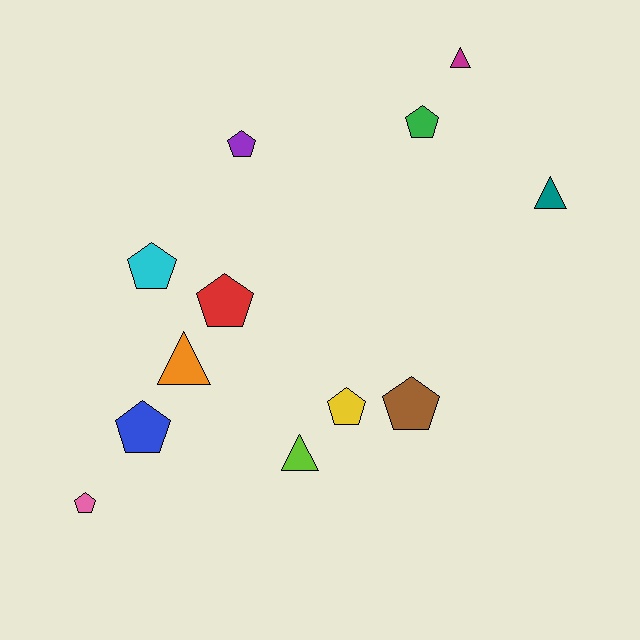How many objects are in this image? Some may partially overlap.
There are 12 objects.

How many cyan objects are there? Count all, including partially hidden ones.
There is 1 cyan object.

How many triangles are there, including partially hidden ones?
There are 4 triangles.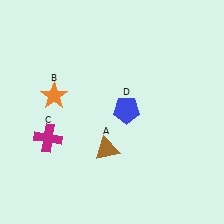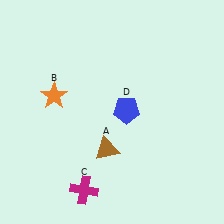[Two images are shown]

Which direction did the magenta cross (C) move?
The magenta cross (C) moved down.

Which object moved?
The magenta cross (C) moved down.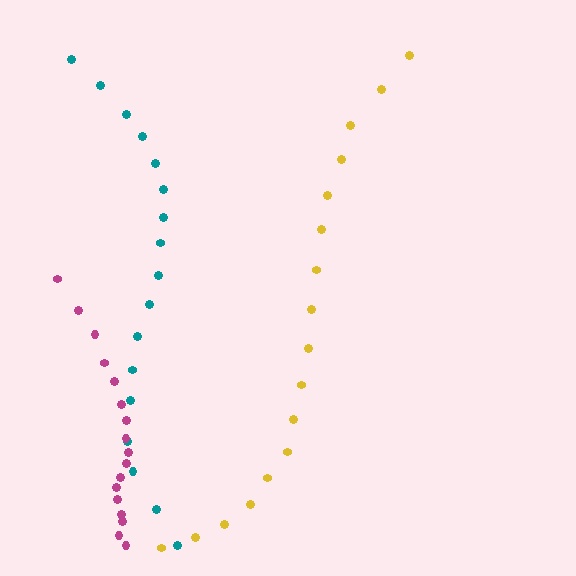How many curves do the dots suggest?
There are 3 distinct paths.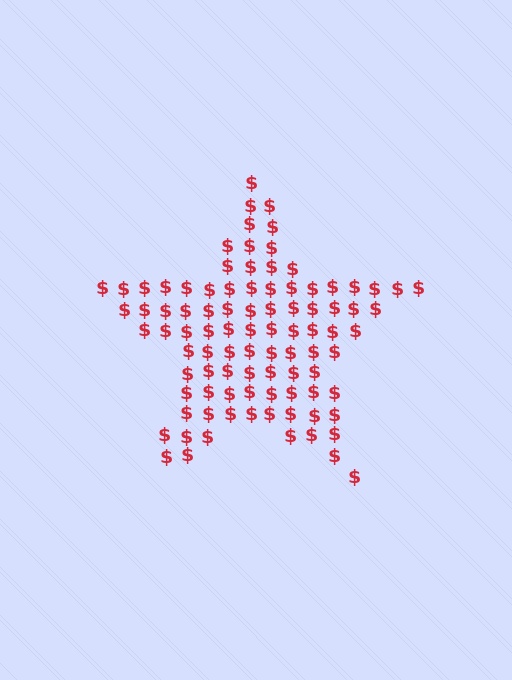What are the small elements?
The small elements are dollar signs.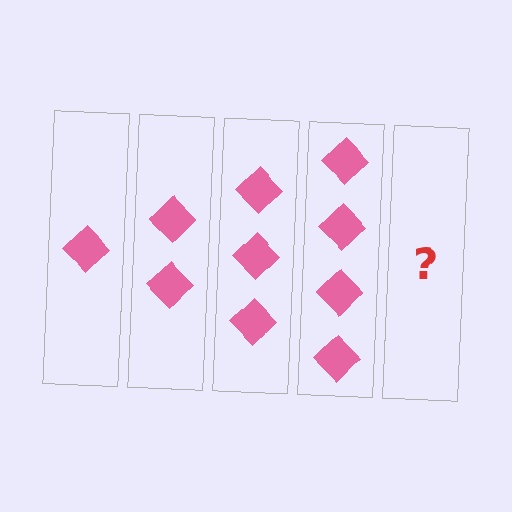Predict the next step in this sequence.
The next step is 5 diamonds.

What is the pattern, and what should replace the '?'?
The pattern is that each step adds one more diamond. The '?' should be 5 diamonds.